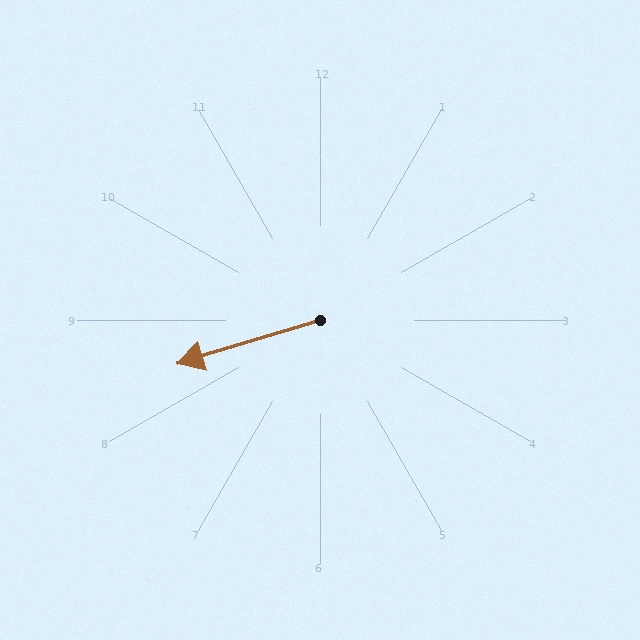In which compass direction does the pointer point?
West.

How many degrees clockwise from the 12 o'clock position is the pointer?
Approximately 253 degrees.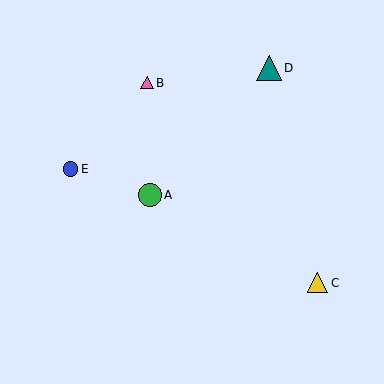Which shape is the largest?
The teal triangle (labeled D) is the largest.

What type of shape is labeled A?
Shape A is a green circle.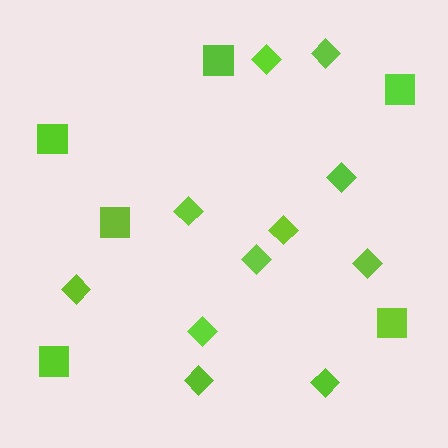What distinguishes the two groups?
There are 2 groups: one group of diamonds (11) and one group of squares (6).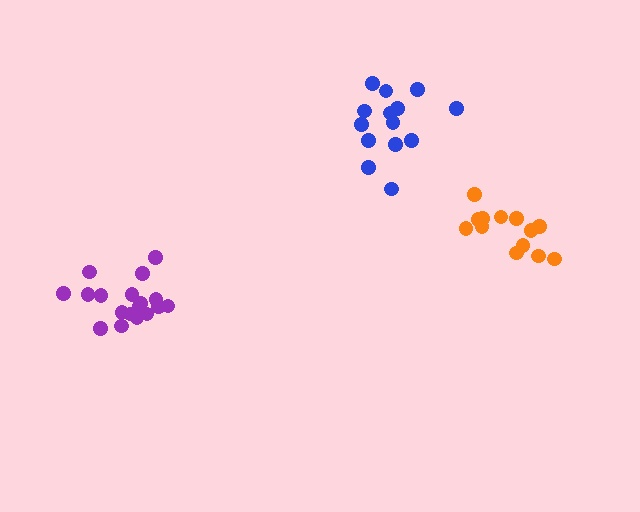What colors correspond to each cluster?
The clusters are colored: orange, blue, purple.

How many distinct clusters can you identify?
There are 3 distinct clusters.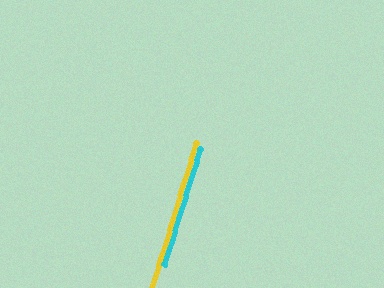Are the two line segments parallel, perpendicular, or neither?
Parallel — their directions differ by only 0.1°.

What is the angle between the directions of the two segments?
Approximately 0 degrees.